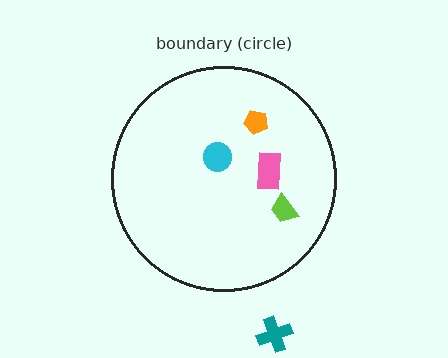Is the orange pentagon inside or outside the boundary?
Inside.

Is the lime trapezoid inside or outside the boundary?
Inside.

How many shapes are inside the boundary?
4 inside, 1 outside.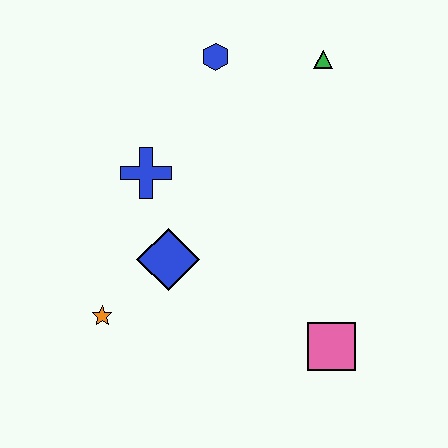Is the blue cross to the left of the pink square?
Yes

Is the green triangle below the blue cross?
No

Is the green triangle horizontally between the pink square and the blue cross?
Yes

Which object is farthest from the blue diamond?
The green triangle is farthest from the blue diamond.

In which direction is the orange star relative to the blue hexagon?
The orange star is below the blue hexagon.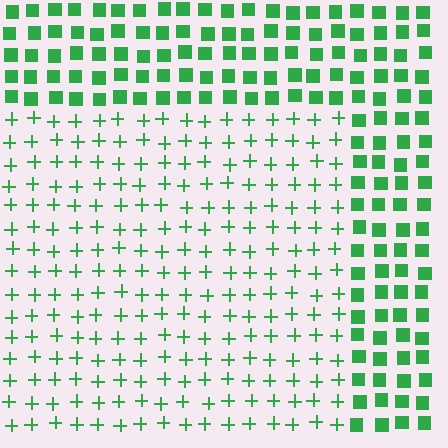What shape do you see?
I see a rectangle.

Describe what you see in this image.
The image is filled with small green elements arranged in a uniform grid. A rectangle-shaped region contains plus signs, while the surrounding area contains squares. The boundary is defined purely by the change in element shape.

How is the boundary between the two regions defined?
The boundary is defined by a change in element shape: plus signs inside vs. squares outside. All elements share the same color and spacing.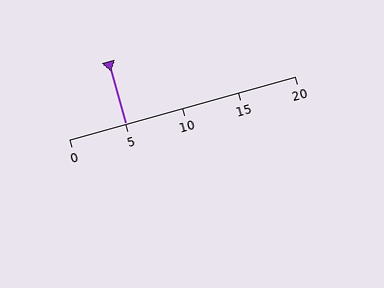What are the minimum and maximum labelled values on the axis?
The axis runs from 0 to 20.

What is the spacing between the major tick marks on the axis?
The major ticks are spaced 5 apart.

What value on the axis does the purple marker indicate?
The marker indicates approximately 5.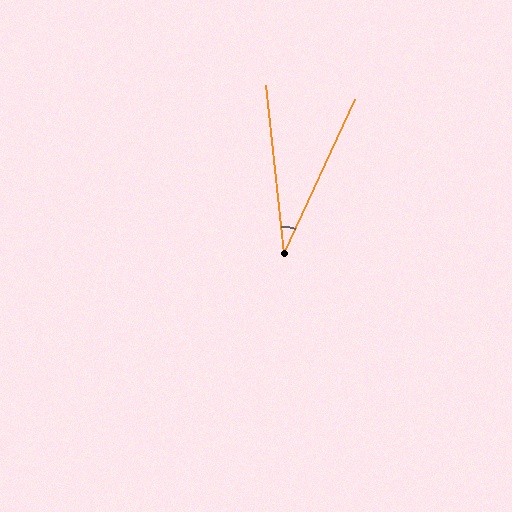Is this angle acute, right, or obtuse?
It is acute.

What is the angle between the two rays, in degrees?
Approximately 31 degrees.